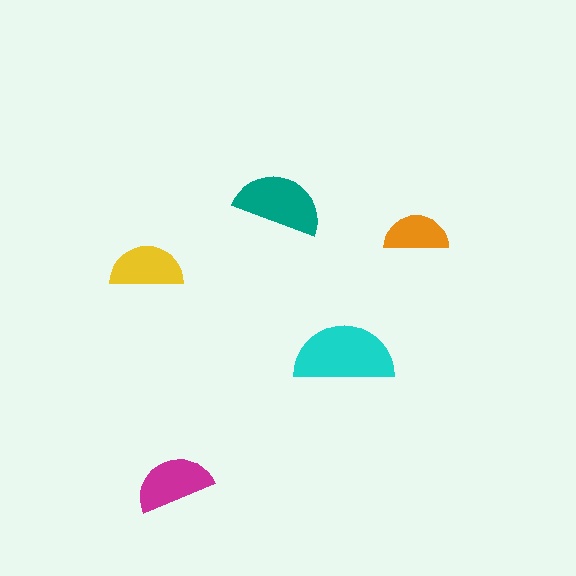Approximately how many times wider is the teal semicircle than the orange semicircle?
About 1.5 times wider.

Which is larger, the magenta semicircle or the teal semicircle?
The teal one.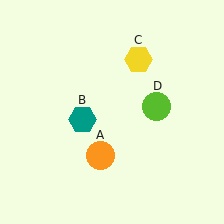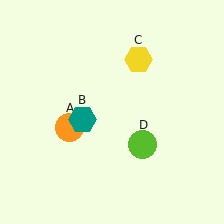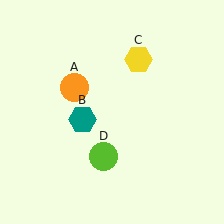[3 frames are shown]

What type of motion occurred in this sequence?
The orange circle (object A), lime circle (object D) rotated clockwise around the center of the scene.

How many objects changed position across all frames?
2 objects changed position: orange circle (object A), lime circle (object D).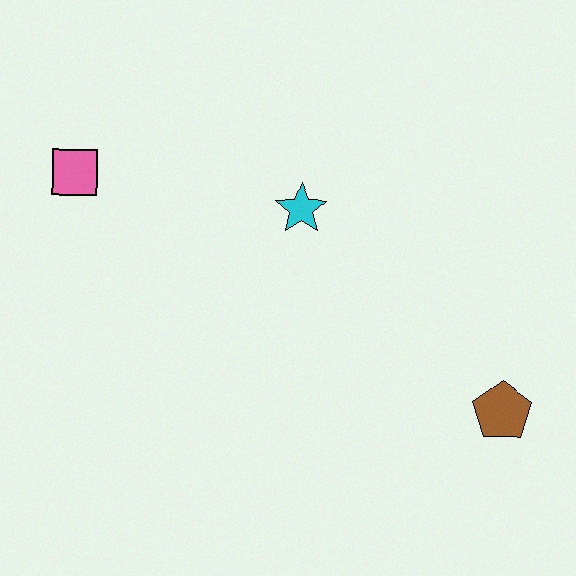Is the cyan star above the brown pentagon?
Yes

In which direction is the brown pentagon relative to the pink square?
The brown pentagon is to the right of the pink square.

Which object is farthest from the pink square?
The brown pentagon is farthest from the pink square.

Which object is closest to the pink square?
The cyan star is closest to the pink square.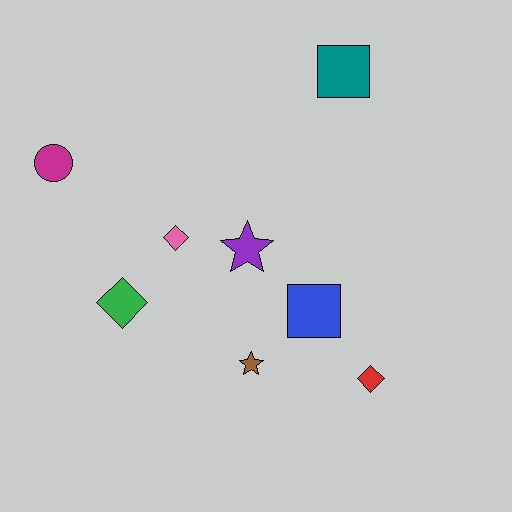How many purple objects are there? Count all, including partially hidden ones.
There is 1 purple object.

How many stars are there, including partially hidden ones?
There are 2 stars.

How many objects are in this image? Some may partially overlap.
There are 8 objects.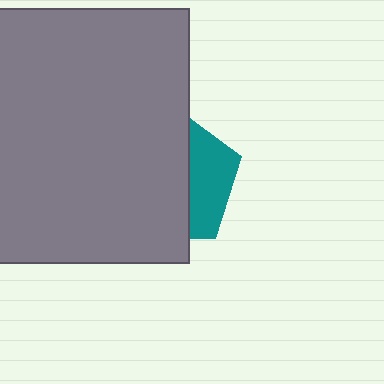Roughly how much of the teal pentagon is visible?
A small part of it is visible (roughly 33%).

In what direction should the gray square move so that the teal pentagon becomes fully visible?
The gray square should move left. That is the shortest direction to clear the overlap and leave the teal pentagon fully visible.